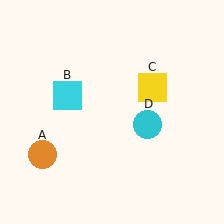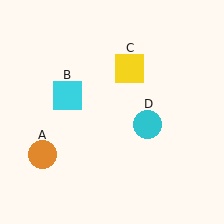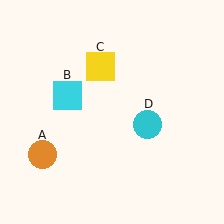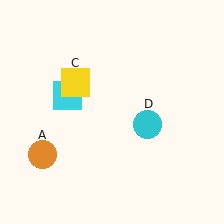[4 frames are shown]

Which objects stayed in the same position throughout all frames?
Orange circle (object A) and cyan square (object B) and cyan circle (object D) remained stationary.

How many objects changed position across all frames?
1 object changed position: yellow square (object C).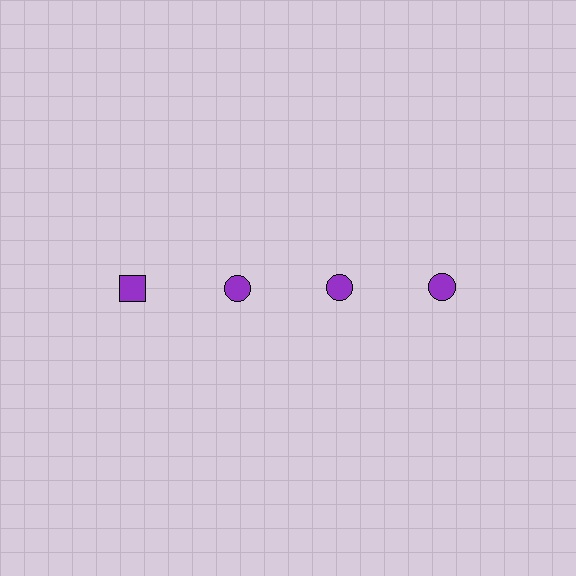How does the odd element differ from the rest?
It has a different shape: square instead of circle.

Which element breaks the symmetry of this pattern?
The purple square in the top row, leftmost column breaks the symmetry. All other shapes are purple circles.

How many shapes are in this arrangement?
There are 4 shapes arranged in a grid pattern.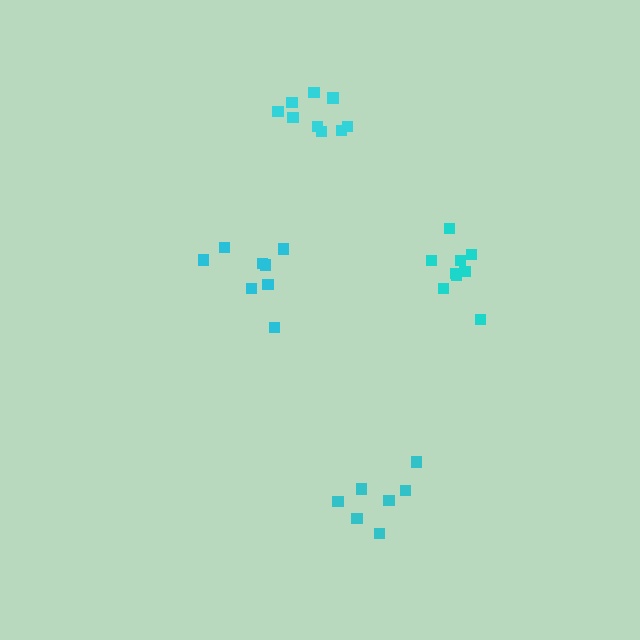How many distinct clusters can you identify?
There are 4 distinct clusters.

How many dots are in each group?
Group 1: 7 dots, Group 2: 8 dots, Group 3: 9 dots, Group 4: 9 dots (33 total).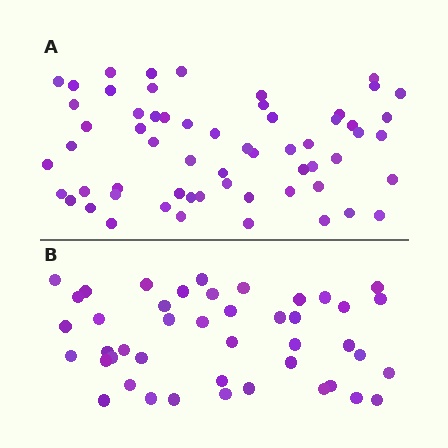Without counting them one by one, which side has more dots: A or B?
Region A (the top region) has more dots.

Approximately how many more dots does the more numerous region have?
Region A has approximately 15 more dots than region B.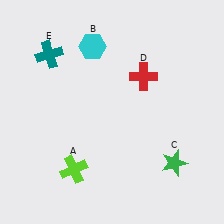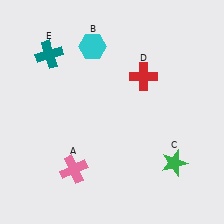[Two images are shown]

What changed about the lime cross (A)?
In Image 1, A is lime. In Image 2, it changed to pink.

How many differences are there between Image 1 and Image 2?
There is 1 difference between the two images.